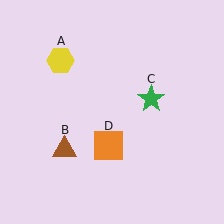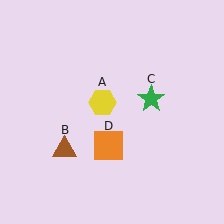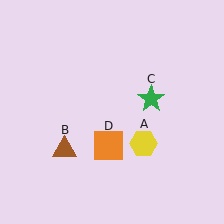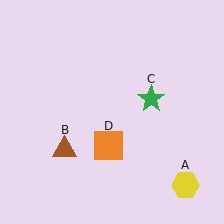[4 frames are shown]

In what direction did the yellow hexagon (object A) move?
The yellow hexagon (object A) moved down and to the right.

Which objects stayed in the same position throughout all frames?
Brown triangle (object B) and green star (object C) and orange square (object D) remained stationary.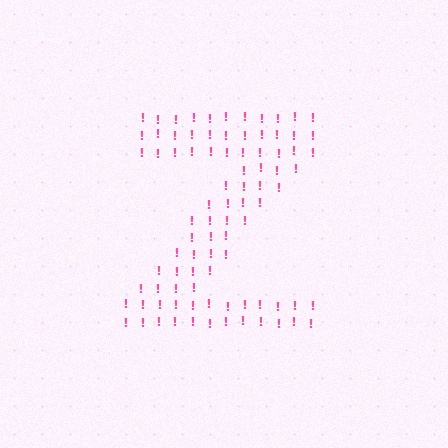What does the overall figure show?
The overall figure shows the letter Z.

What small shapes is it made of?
It is made of small exclamation marks.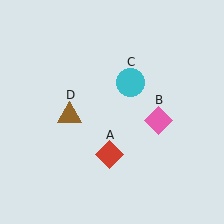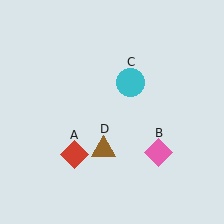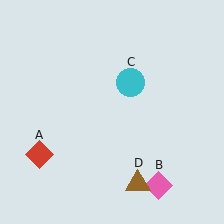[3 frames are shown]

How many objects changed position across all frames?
3 objects changed position: red diamond (object A), pink diamond (object B), brown triangle (object D).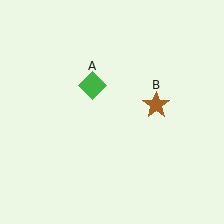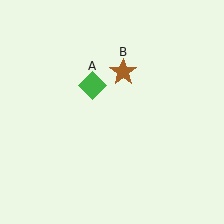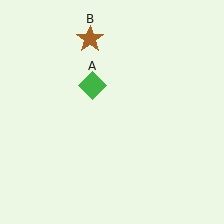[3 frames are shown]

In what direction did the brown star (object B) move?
The brown star (object B) moved up and to the left.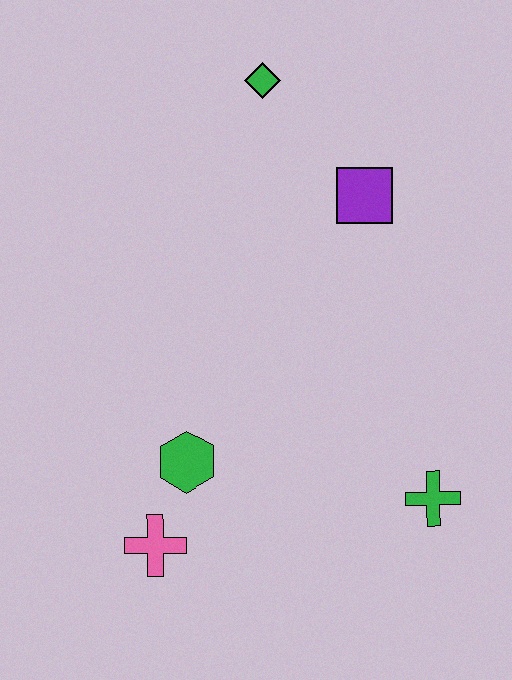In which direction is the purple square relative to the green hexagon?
The purple square is above the green hexagon.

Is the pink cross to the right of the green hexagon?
No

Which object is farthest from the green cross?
The green diamond is farthest from the green cross.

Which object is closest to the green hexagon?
The pink cross is closest to the green hexagon.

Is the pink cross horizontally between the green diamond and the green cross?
No